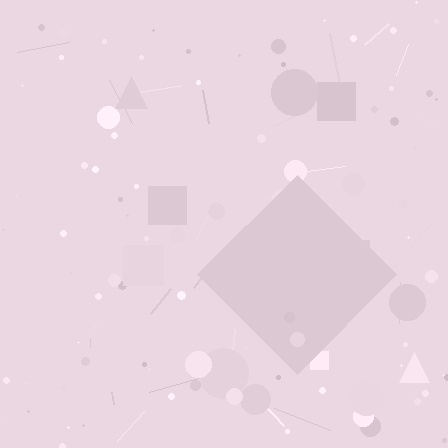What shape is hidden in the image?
A diamond is hidden in the image.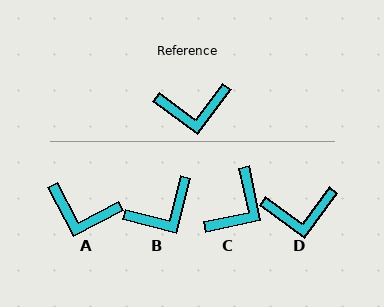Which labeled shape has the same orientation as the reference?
D.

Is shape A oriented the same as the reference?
No, it is off by about 26 degrees.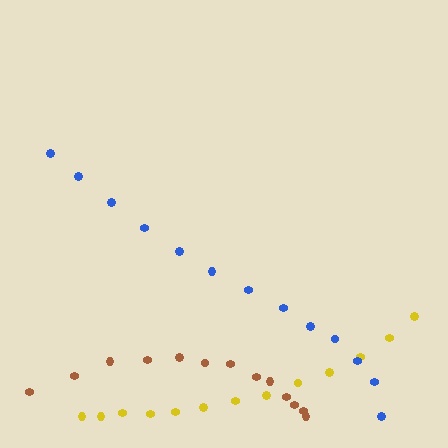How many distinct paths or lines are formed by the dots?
There are 3 distinct paths.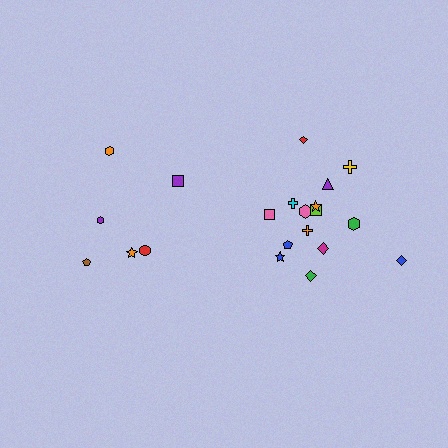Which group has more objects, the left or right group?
The right group.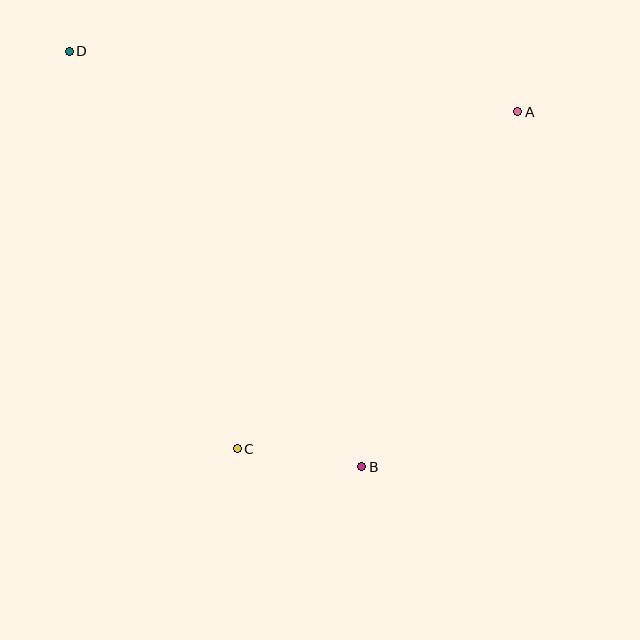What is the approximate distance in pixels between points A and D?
The distance between A and D is approximately 453 pixels.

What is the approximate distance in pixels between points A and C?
The distance between A and C is approximately 439 pixels.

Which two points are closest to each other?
Points B and C are closest to each other.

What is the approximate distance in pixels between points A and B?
The distance between A and B is approximately 388 pixels.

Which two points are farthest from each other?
Points B and D are farthest from each other.